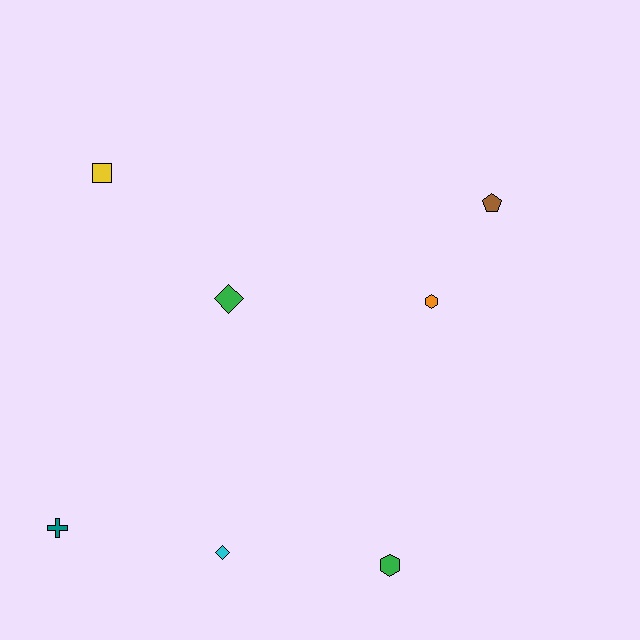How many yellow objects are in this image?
There is 1 yellow object.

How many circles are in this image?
There are no circles.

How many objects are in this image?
There are 7 objects.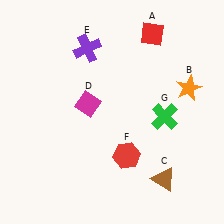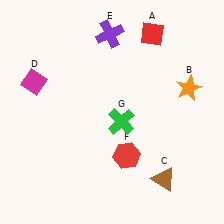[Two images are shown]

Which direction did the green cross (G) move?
The green cross (G) moved left.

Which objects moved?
The objects that moved are: the magenta diamond (D), the purple cross (E), the green cross (G).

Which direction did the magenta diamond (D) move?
The magenta diamond (D) moved left.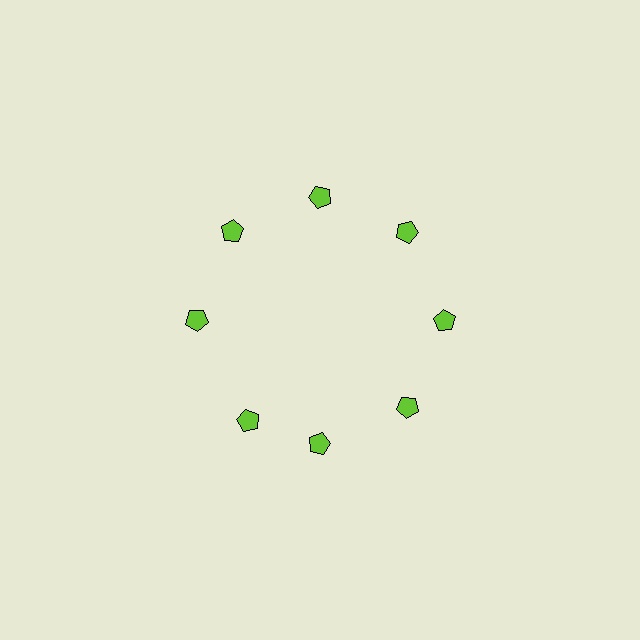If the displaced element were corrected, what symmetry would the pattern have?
It would have 8-fold rotational symmetry — the pattern would map onto itself every 45 degrees.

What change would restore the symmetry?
The symmetry would be restored by rotating it back into even spacing with its neighbors so that all 8 pentagons sit at equal angles and equal distance from the center.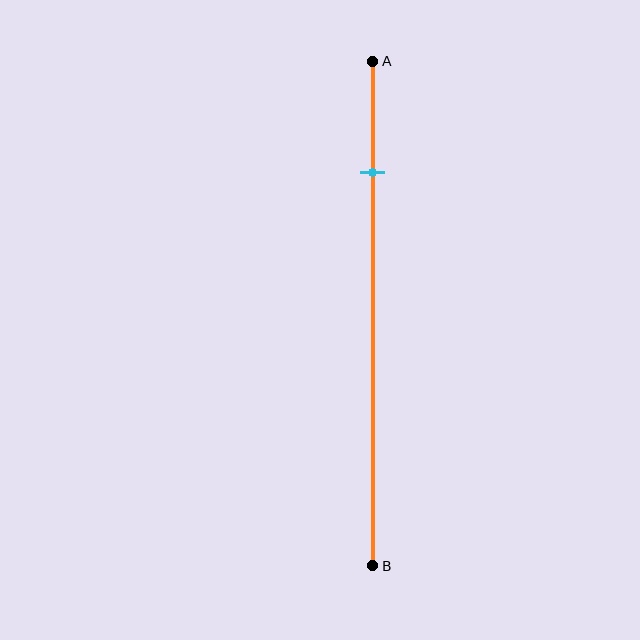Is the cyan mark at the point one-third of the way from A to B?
No, the mark is at about 20% from A, not at the 33% one-third point.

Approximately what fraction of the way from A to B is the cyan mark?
The cyan mark is approximately 20% of the way from A to B.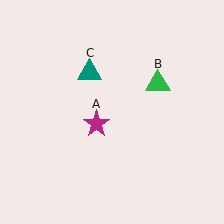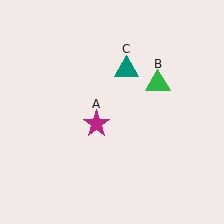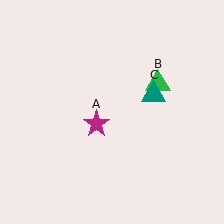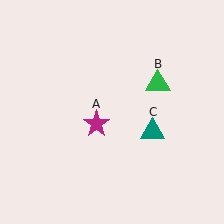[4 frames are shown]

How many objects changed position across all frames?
1 object changed position: teal triangle (object C).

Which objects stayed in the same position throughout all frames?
Magenta star (object A) and green triangle (object B) remained stationary.